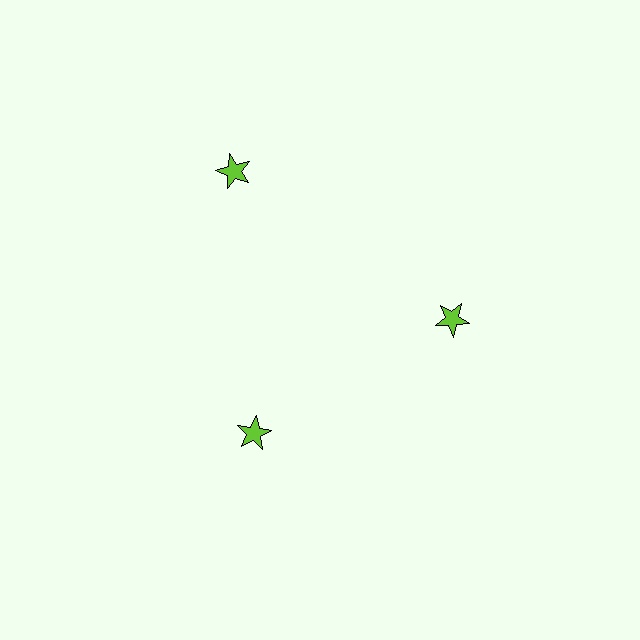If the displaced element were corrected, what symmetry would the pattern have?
It would have 3-fold rotational symmetry — the pattern would map onto itself every 120 degrees.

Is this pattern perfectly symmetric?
No. The 3 lime stars are arranged in a ring, but one element near the 11 o'clock position is pushed outward from the center, breaking the 3-fold rotational symmetry.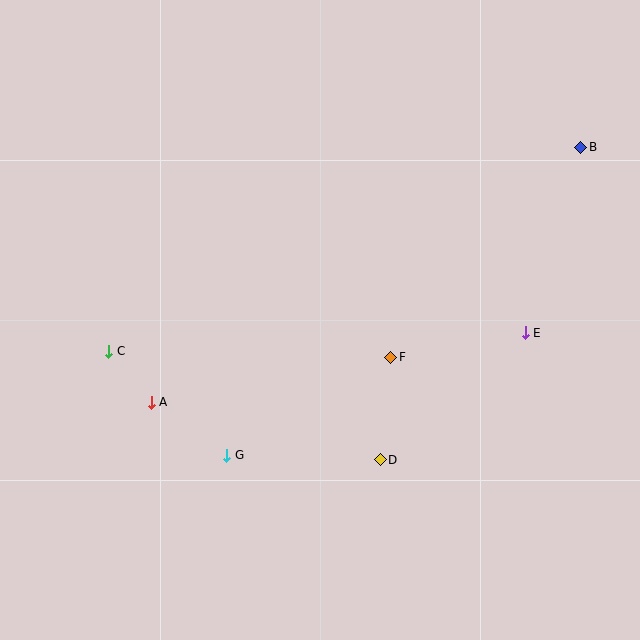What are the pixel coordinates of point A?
Point A is at (151, 402).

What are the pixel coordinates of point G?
Point G is at (227, 455).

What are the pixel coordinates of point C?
Point C is at (109, 352).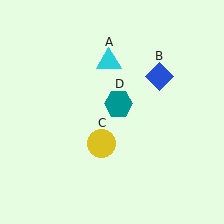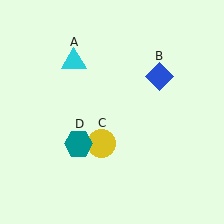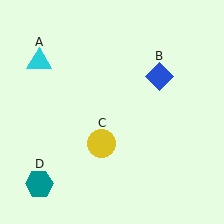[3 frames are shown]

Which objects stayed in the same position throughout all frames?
Blue diamond (object B) and yellow circle (object C) remained stationary.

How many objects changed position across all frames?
2 objects changed position: cyan triangle (object A), teal hexagon (object D).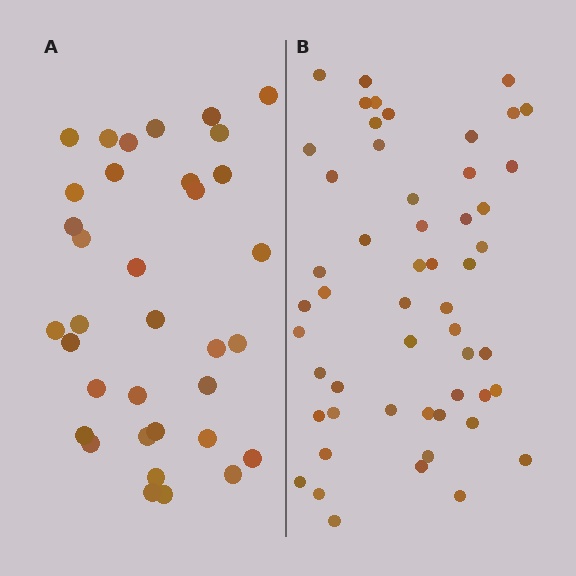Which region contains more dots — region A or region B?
Region B (the right region) has more dots.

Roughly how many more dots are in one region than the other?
Region B has approximately 20 more dots than region A.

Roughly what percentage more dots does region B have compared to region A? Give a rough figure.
About 50% more.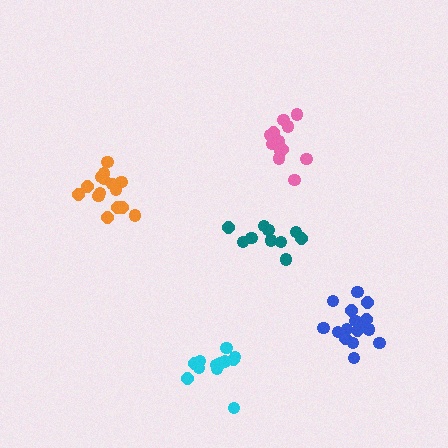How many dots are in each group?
Group 1: 15 dots, Group 2: 12 dots, Group 3: 16 dots, Group 4: 10 dots, Group 5: 12 dots (65 total).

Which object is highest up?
The pink cluster is topmost.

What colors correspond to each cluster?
The clusters are colored: orange, pink, blue, teal, cyan.